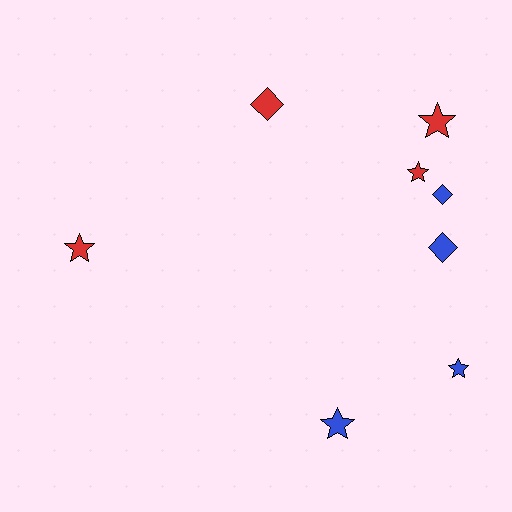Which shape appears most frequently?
Star, with 5 objects.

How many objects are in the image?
There are 8 objects.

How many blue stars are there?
There are 2 blue stars.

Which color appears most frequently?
Blue, with 4 objects.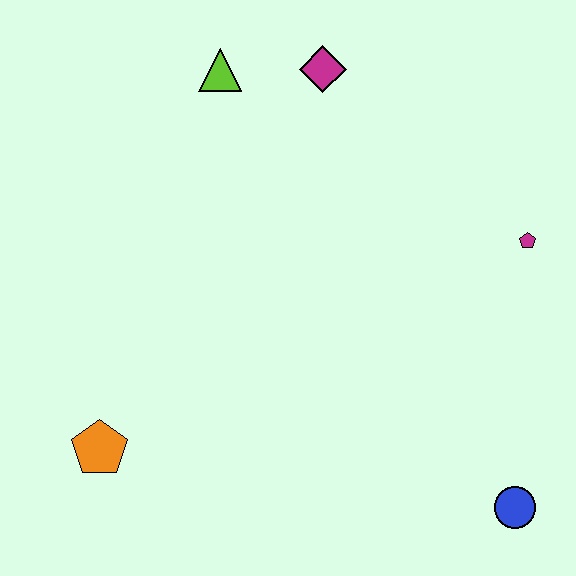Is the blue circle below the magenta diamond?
Yes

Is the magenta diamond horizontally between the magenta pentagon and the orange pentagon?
Yes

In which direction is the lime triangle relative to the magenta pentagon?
The lime triangle is to the left of the magenta pentagon.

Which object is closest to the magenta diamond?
The lime triangle is closest to the magenta diamond.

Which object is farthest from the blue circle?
The lime triangle is farthest from the blue circle.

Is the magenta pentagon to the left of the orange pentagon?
No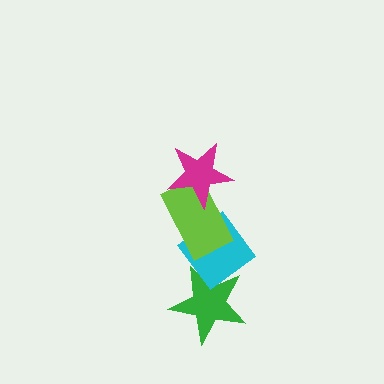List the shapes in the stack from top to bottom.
From top to bottom: the magenta star, the lime rectangle, the cyan diamond, the green star.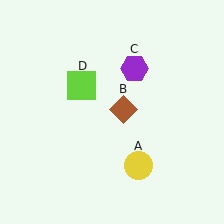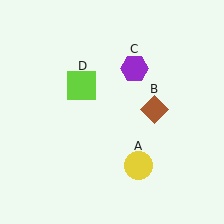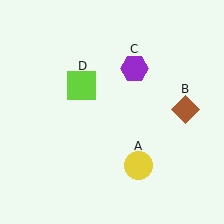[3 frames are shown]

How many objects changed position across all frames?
1 object changed position: brown diamond (object B).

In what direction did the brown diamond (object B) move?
The brown diamond (object B) moved right.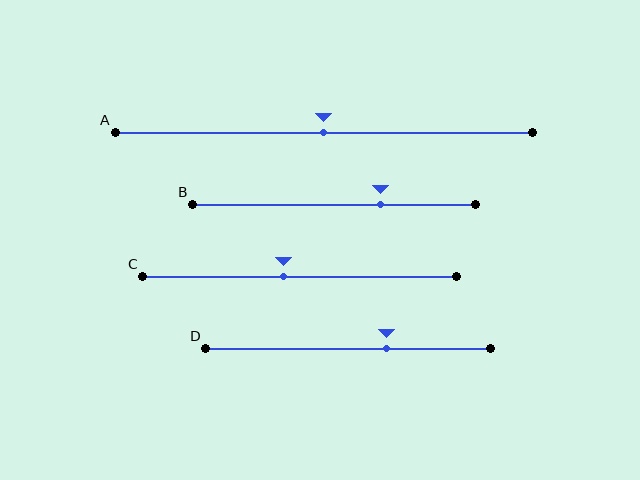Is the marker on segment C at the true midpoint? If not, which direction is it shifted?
No, the marker on segment C is shifted to the left by about 5% of the segment length.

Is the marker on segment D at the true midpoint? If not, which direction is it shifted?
No, the marker on segment D is shifted to the right by about 13% of the segment length.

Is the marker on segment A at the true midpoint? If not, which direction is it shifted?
Yes, the marker on segment A is at the true midpoint.